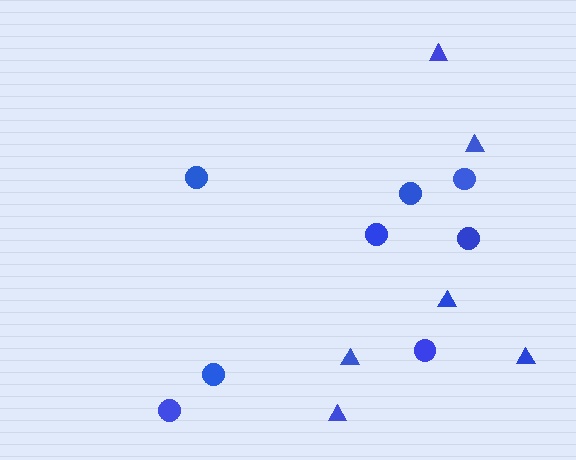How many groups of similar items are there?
There are 2 groups: one group of circles (8) and one group of triangles (6).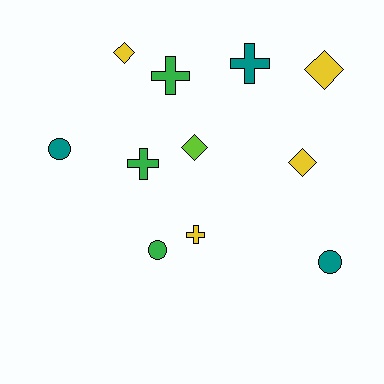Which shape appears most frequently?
Cross, with 4 objects.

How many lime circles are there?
There are no lime circles.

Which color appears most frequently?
Yellow, with 4 objects.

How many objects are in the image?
There are 11 objects.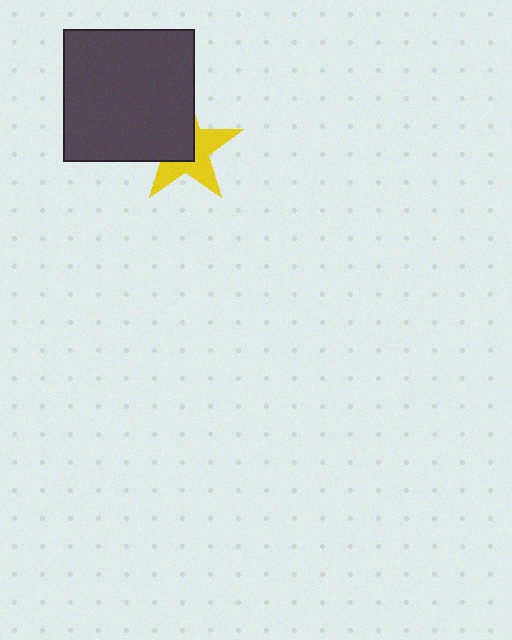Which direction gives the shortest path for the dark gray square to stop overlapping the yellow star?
Moving toward the upper-left gives the shortest separation.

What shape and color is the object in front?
The object in front is a dark gray square.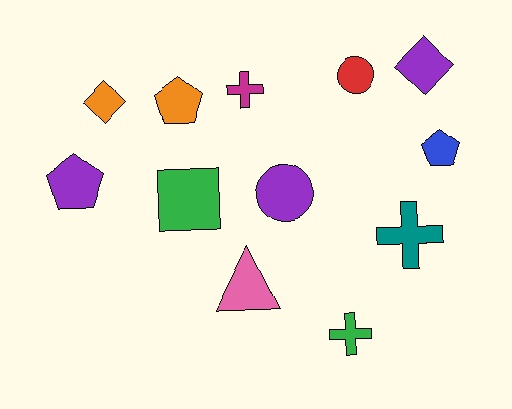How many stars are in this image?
There are no stars.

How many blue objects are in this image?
There is 1 blue object.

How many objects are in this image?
There are 12 objects.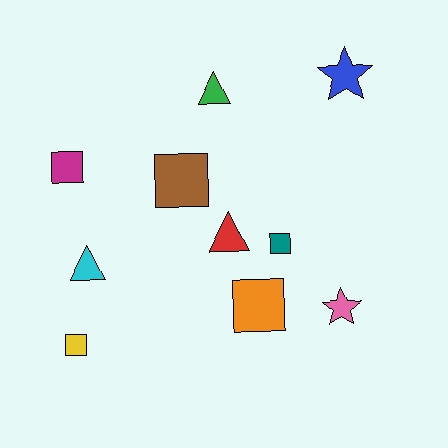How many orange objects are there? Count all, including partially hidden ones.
There is 1 orange object.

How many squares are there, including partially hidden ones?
There are 5 squares.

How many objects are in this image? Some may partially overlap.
There are 10 objects.